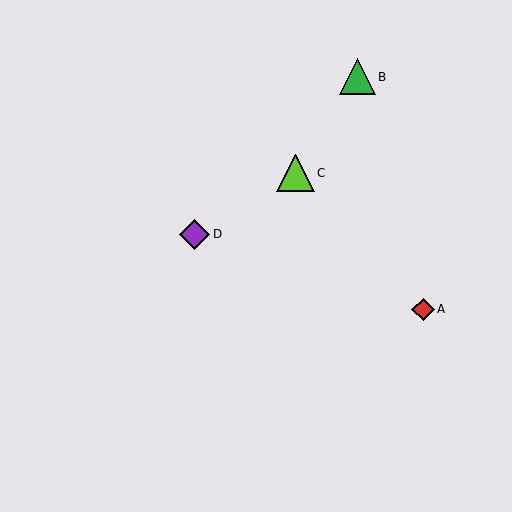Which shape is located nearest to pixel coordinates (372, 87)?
The green triangle (labeled B) at (357, 77) is nearest to that location.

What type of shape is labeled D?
Shape D is a purple diamond.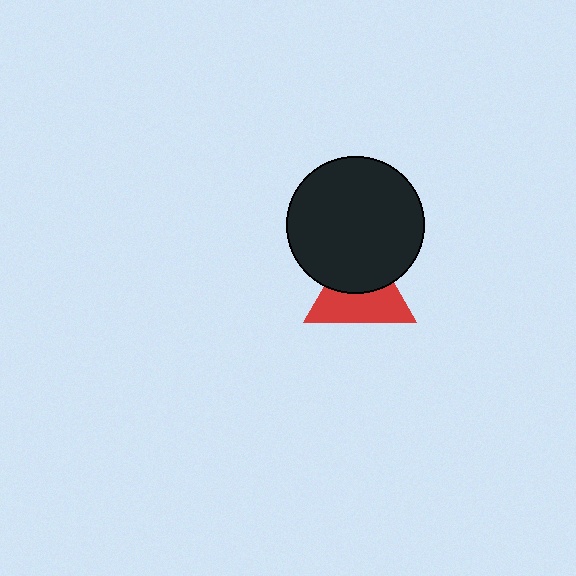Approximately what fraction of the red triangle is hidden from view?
Roughly 45% of the red triangle is hidden behind the black circle.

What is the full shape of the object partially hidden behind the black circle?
The partially hidden object is a red triangle.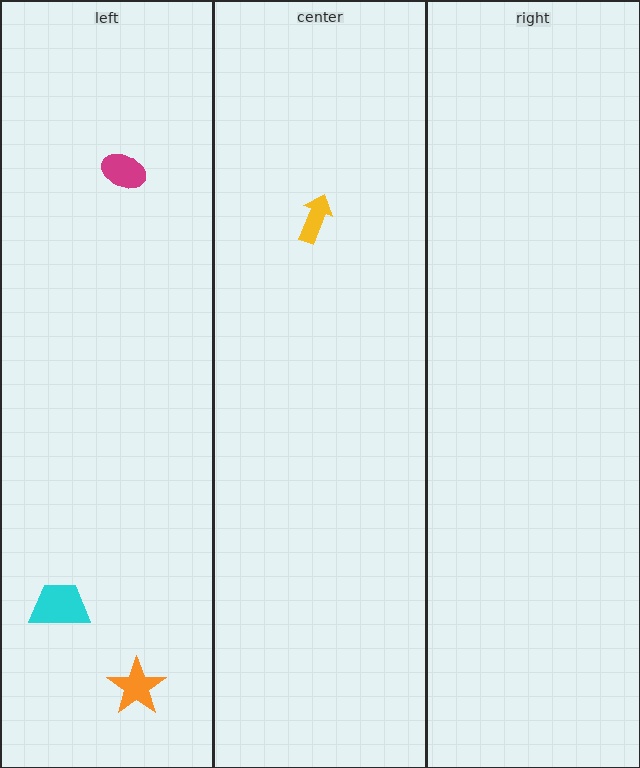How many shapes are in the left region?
3.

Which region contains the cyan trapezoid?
The left region.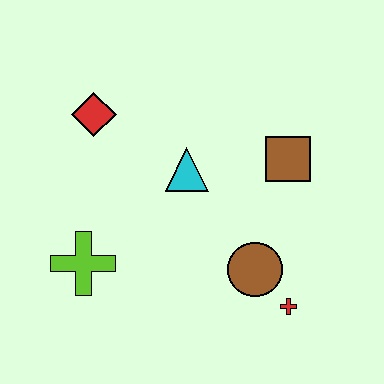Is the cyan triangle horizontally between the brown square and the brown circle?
No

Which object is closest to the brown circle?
The red cross is closest to the brown circle.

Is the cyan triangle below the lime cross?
No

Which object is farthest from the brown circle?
The red diamond is farthest from the brown circle.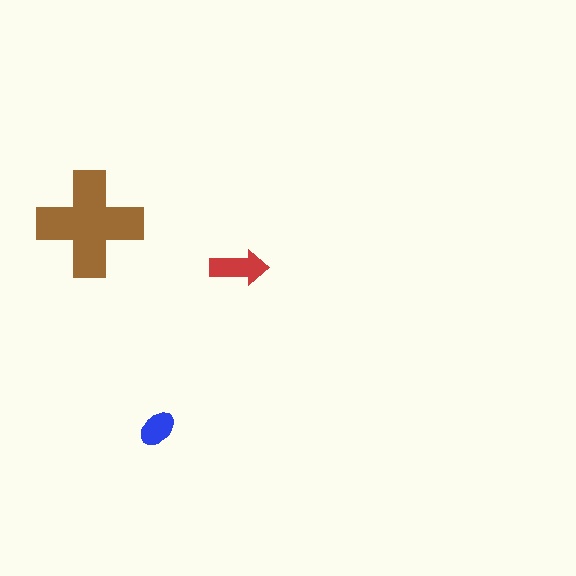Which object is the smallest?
The blue ellipse.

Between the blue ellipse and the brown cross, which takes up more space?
The brown cross.